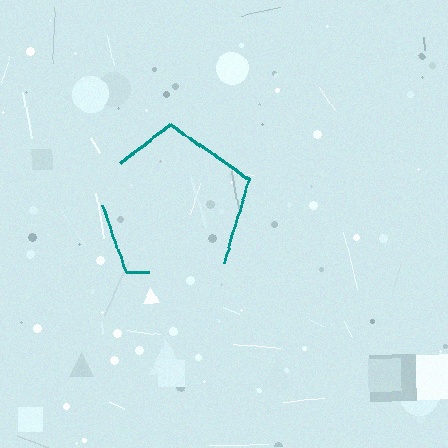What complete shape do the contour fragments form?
The contour fragments form a pentagon.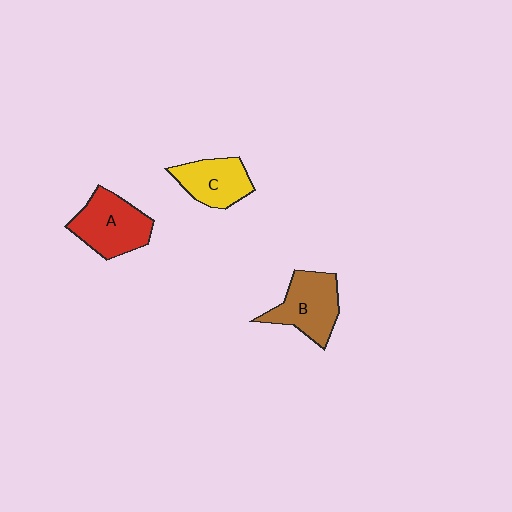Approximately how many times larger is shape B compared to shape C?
Approximately 1.2 times.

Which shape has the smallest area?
Shape C (yellow).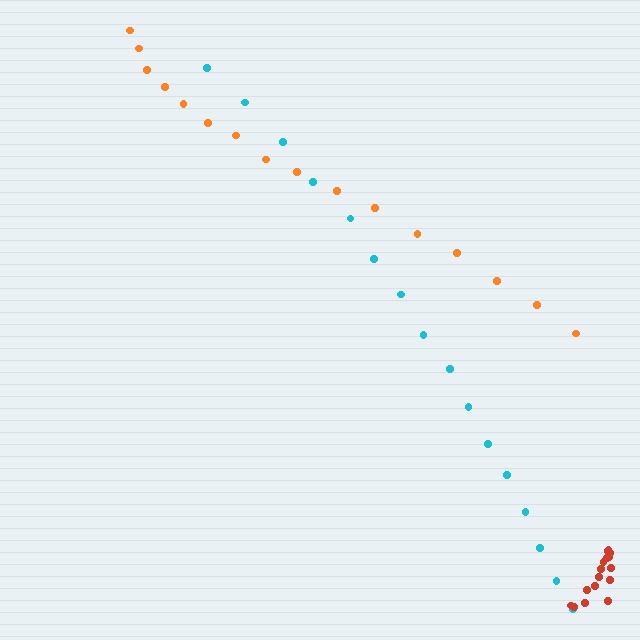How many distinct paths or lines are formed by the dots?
There are 3 distinct paths.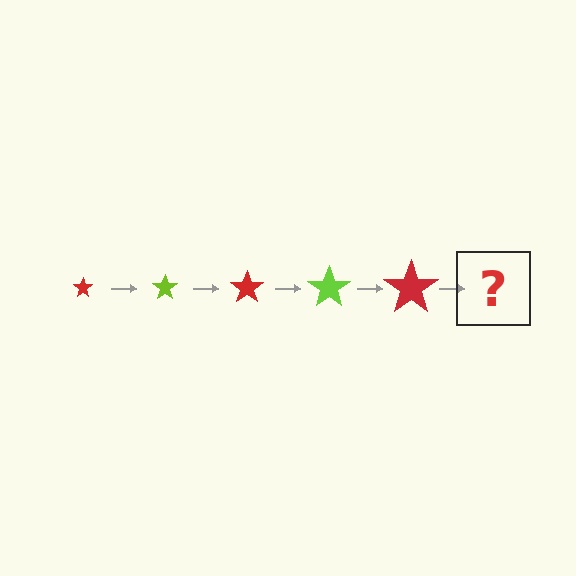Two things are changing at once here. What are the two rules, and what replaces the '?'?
The two rules are that the star grows larger each step and the color cycles through red and lime. The '?' should be a lime star, larger than the previous one.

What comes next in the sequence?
The next element should be a lime star, larger than the previous one.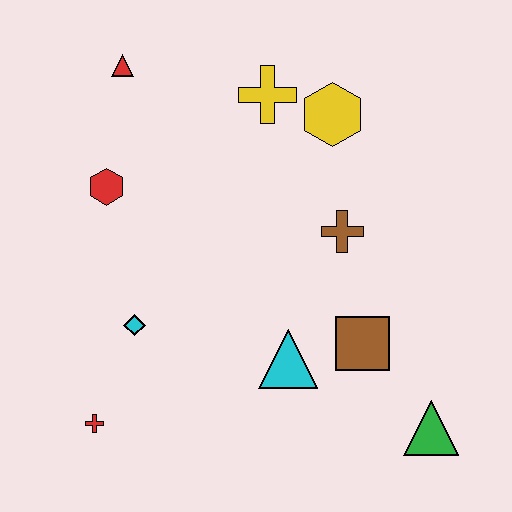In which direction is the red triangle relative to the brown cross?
The red triangle is to the left of the brown cross.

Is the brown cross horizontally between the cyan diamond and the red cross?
No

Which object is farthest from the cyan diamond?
The green triangle is farthest from the cyan diamond.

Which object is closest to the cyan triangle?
The brown square is closest to the cyan triangle.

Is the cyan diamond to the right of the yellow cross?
No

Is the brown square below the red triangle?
Yes